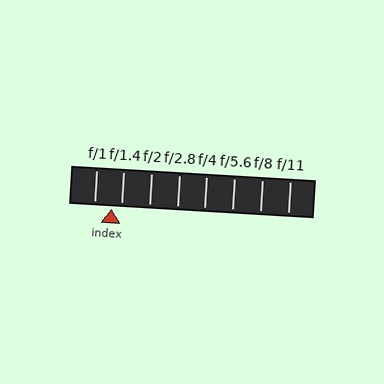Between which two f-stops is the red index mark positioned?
The index mark is between f/1 and f/1.4.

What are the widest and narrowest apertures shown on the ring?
The widest aperture shown is f/1 and the narrowest is f/11.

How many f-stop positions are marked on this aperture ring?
There are 8 f-stop positions marked.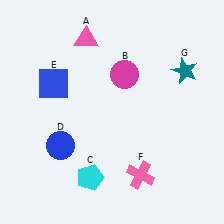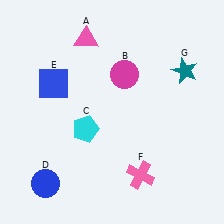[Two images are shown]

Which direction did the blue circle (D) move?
The blue circle (D) moved down.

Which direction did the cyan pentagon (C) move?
The cyan pentagon (C) moved up.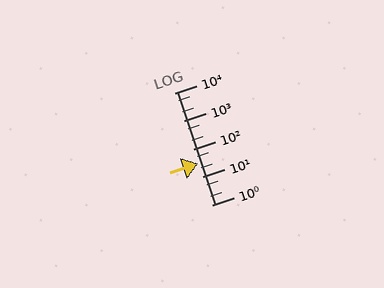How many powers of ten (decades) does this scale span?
The scale spans 4 decades, from 1 to 10000.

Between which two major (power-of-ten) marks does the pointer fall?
The pointer is between 10 and 100.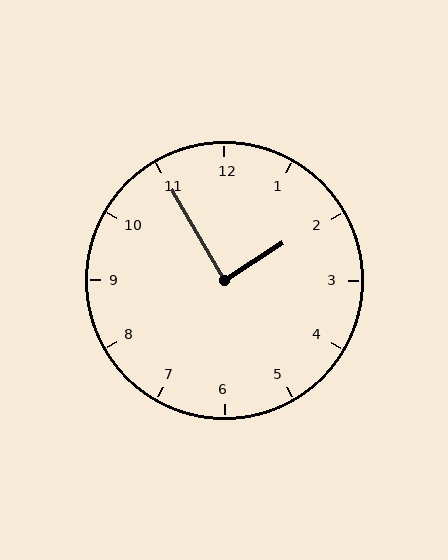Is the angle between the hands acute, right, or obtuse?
It is right.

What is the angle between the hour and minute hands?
Approximately 88 degrees.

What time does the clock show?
1:55.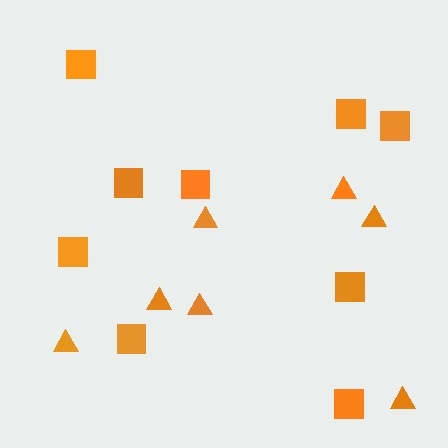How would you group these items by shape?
There are 2 groups: one group of triangles (7) and one group of squares (9).